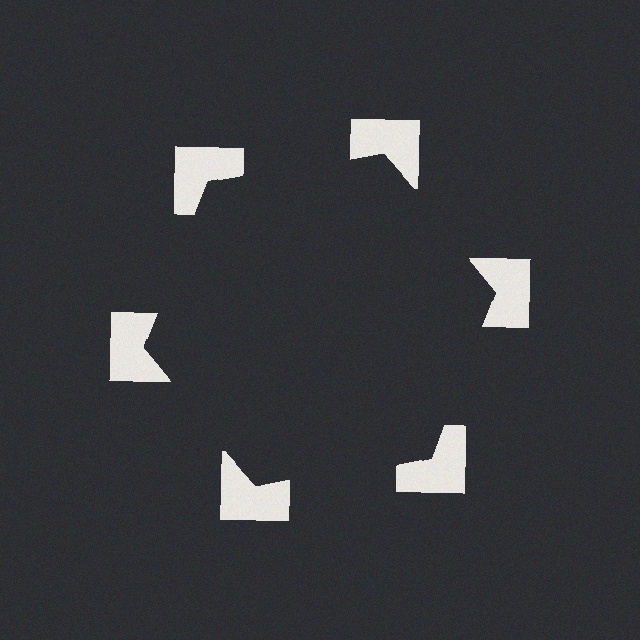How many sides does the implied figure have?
6 sides.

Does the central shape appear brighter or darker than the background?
It typically appears slightly darker than the background, even though no actual brightness change is drawn.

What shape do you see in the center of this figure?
An illusory hexagon — its edges are inferred from the aligned wedge cuts in the notched squares, not physically drawn.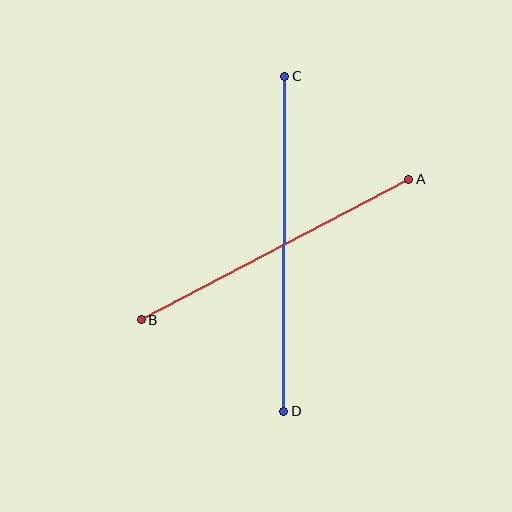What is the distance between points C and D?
The distance is approximately 335 pixels.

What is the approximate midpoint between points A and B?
The midpoint is at approximately (275, 250) pixels.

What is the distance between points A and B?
The distance is approximately 302 pixels.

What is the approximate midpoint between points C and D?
The midpoint is at approximately (284, 244) pixels.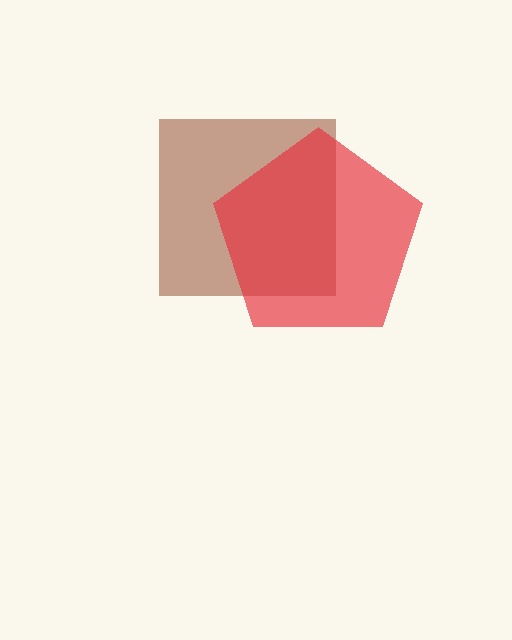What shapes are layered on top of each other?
The layered shapes are: a brown square, a red pentagon.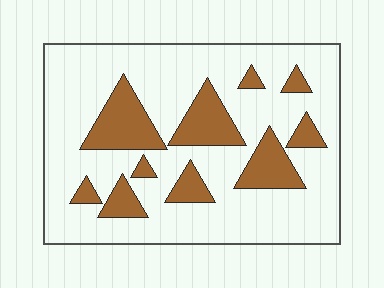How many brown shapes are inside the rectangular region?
10.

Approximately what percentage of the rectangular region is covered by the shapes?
Approximately 25%.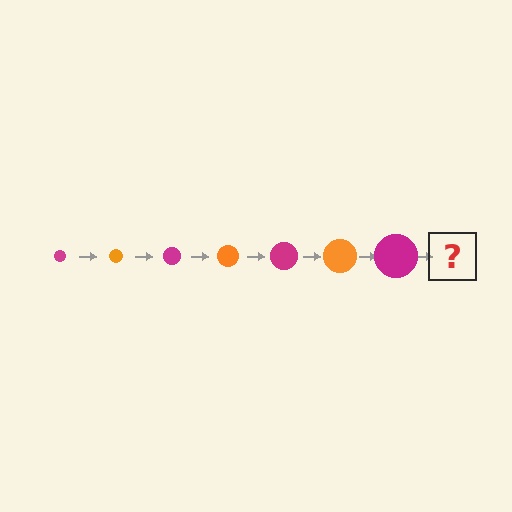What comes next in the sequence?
The next element should be an orange circle, larger than the previous one.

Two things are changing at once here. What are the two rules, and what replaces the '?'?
The two rules are that the circle grows larger each step and the color cycles through magenta and orange. The '?' should be an orange circle, larger than the previous one.